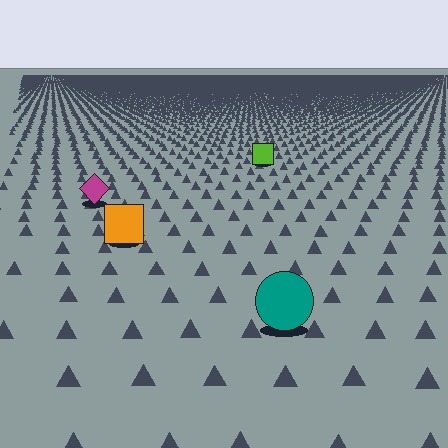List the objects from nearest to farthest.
From nearest to farthest: the teal circle, the orange square, the magenta diamond, the lime square.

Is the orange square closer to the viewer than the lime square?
Yes. The orange square is closer — you can tell from the texture gradient: the ground texture is coarser near it.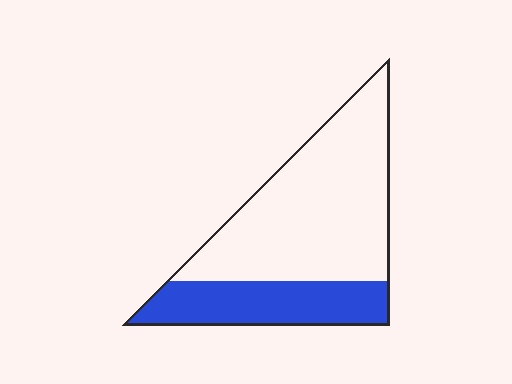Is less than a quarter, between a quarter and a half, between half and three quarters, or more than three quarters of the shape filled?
Between a quarter and a half.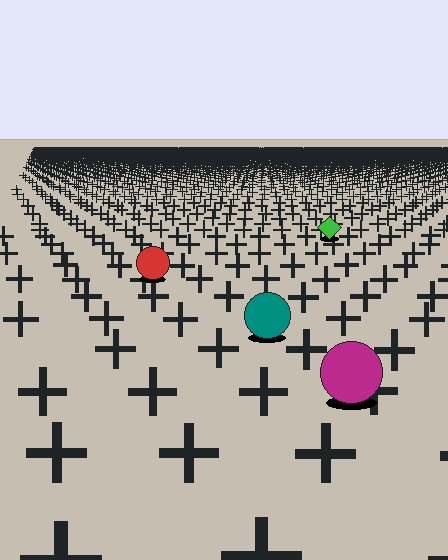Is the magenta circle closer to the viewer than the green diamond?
Yes. The magenta circle is closer — you can tell from the texture gradient: the ground texture is coarser near it.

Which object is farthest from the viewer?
The green diamond is farthest from the viewer. It appears smaller and the ground texture around it is denser.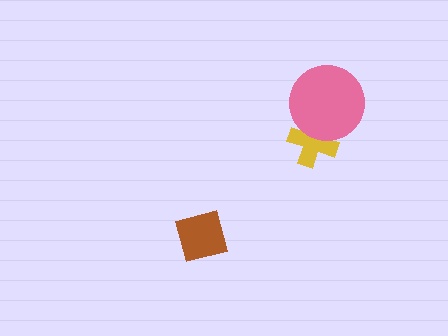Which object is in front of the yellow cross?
The pink circle is in front of the yellow cross.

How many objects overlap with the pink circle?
1 object overlaps with the pink circle.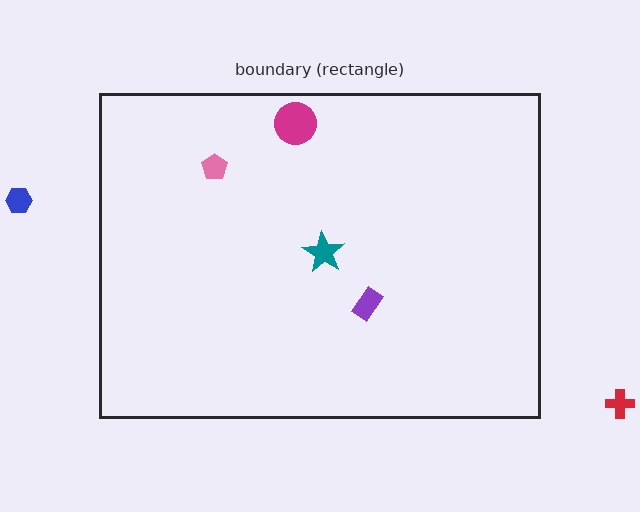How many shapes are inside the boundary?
4 inside, 2 outside.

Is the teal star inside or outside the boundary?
Inside.